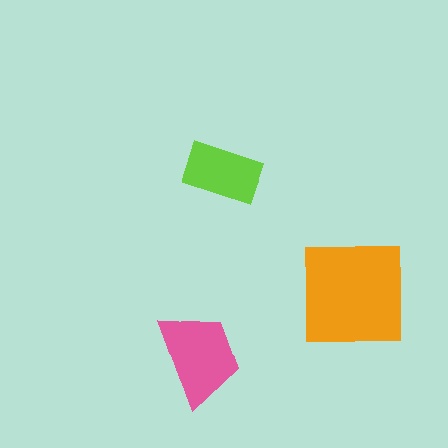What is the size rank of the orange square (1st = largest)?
1st.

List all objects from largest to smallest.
The orange square, the pink trapezoid, the lime rectangle.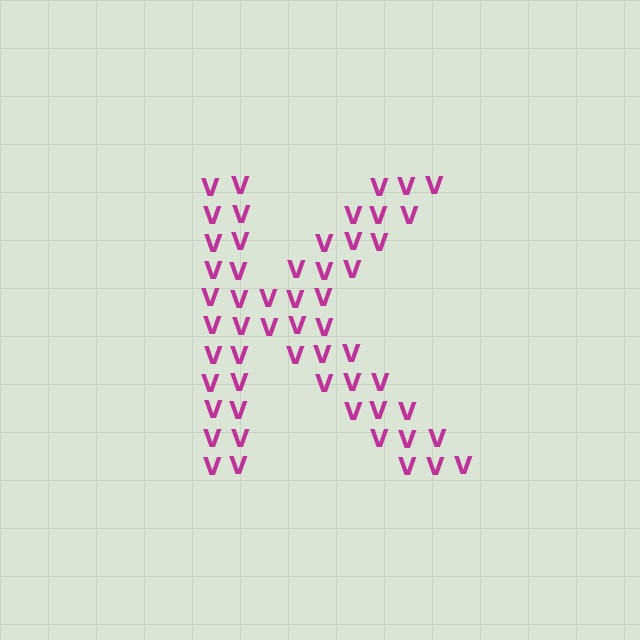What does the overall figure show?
The overall figure shows the letter K.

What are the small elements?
The small elements are letter V's.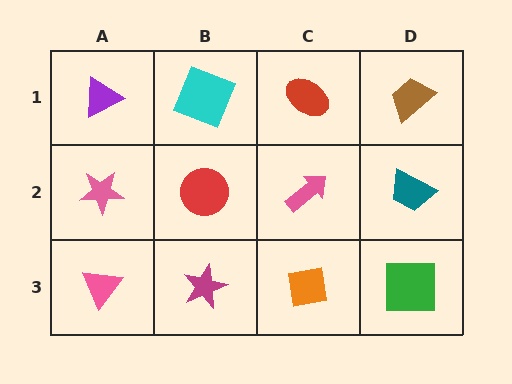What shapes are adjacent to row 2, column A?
A purple triangle (row 1, column A), a pink triangle (row 3, column A), a red circle (row 2, column B).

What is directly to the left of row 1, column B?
A purple triangle.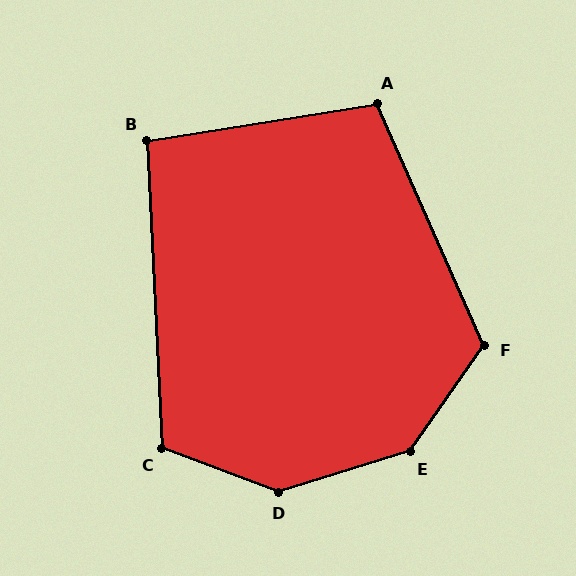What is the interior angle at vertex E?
Approximately 142 degrees (obtuse).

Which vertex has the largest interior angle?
D, at approximately 143 degrees.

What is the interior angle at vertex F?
Approximately 121 degrees (obtuse).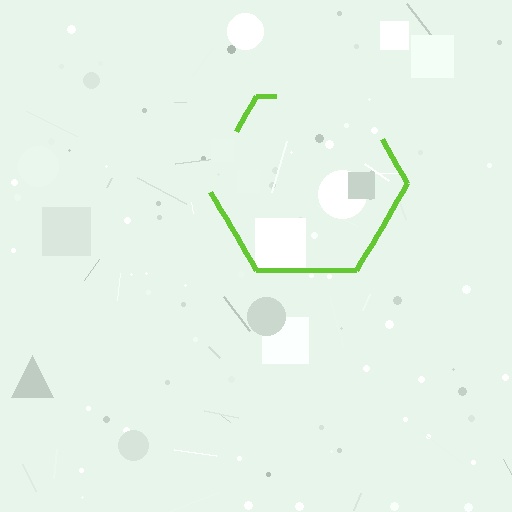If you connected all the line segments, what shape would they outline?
They would outline a hexagon.